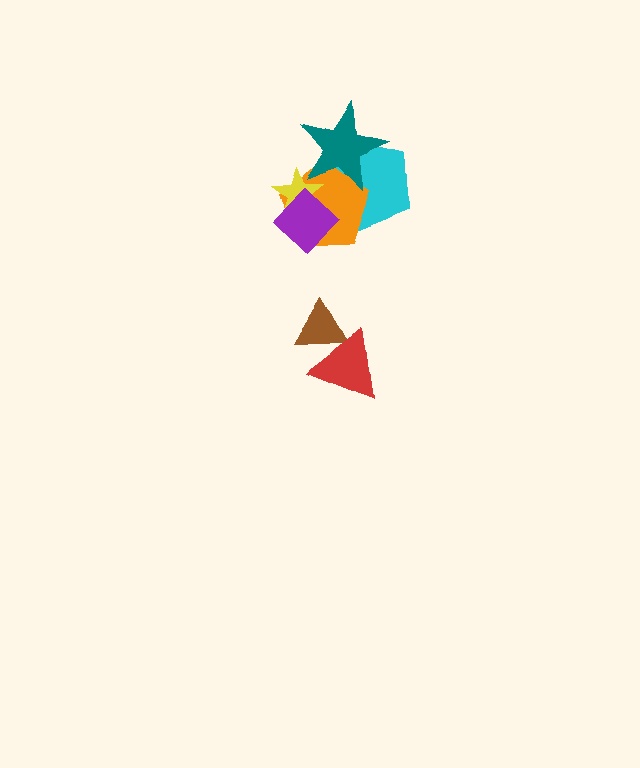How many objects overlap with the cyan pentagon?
3 objects overlap with the cyan pentagon.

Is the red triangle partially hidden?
No, no other shape covers it.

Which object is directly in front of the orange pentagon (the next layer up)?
The teal star is directly in front of the orange pentagon.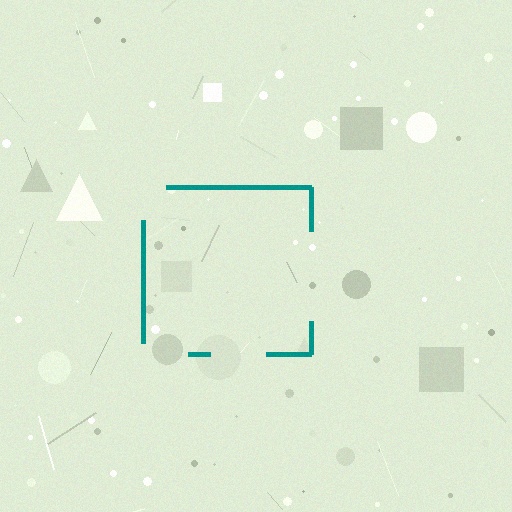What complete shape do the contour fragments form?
The contour fragments form a square.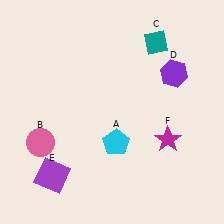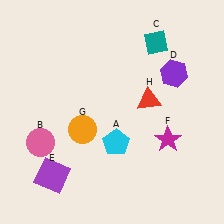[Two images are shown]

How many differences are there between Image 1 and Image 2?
There are 2 differences between the two images.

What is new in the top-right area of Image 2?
A red triangle (H) was added in the top-right area of Image 2.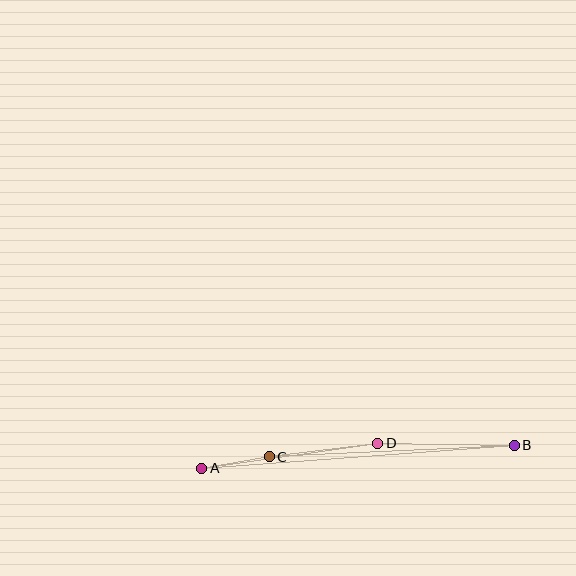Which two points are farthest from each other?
Points A and B are farthest from each other.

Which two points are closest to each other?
Points A and C are closest to each other.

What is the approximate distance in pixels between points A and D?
The distance between A and D is approximately 178 pixels.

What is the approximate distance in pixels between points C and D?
The distance between C and D is approximately 109 pixels.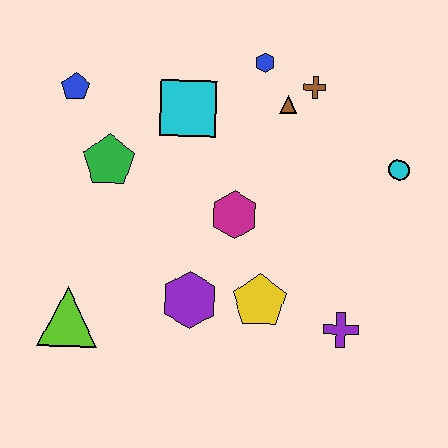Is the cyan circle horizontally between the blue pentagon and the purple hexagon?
No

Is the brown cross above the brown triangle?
Yes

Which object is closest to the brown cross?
The brown triangle is closest to the brown cross.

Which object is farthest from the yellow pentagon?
The blue pentagon is farthest from the yellow pentagon.